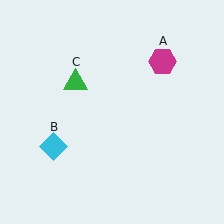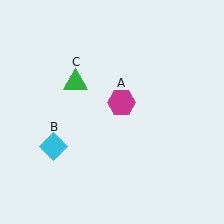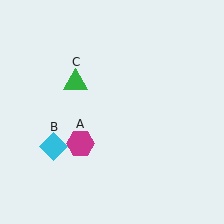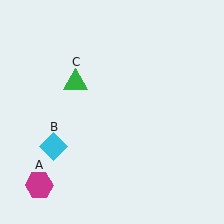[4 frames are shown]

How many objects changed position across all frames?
1 object changed position: magenta hexagon (object A).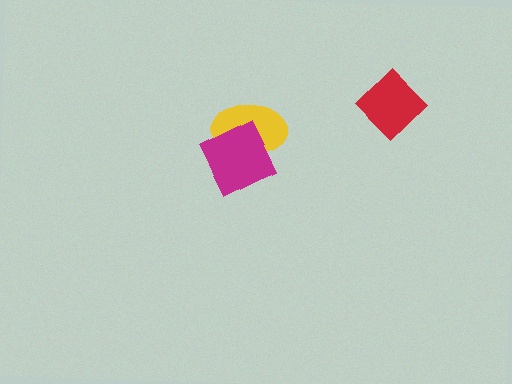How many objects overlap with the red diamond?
0 objects overlap with the red diamond.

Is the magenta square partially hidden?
No, no other shape covers it.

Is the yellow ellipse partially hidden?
Yes, it is partially covered by another shape.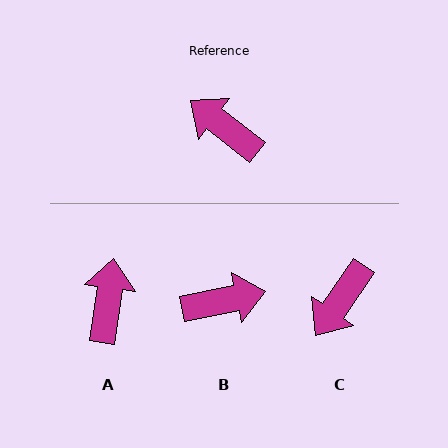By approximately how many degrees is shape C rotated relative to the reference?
Approximately 93 degrees counter-clockwise.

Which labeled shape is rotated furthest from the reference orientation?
B, about 130 degrees away.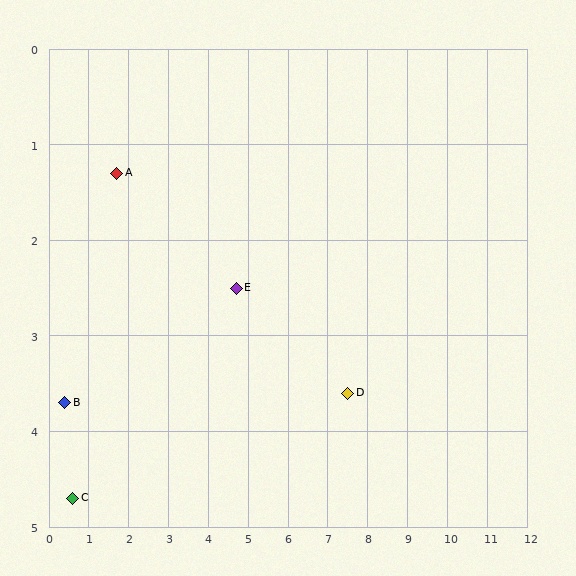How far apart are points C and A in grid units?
Points C and A are about 3.6 grid units apart.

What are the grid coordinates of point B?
Point B is at approximately (0.4, 3.7).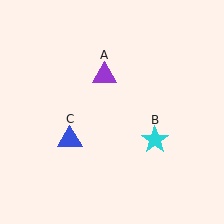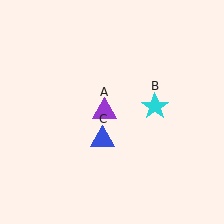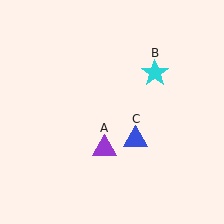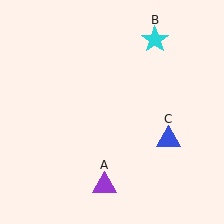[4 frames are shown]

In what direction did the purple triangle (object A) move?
The purple triangle (object A) moved down.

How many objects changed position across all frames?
3 objects changed position: purple triangle (object A), cyan star (object B), blue triangle (object C).